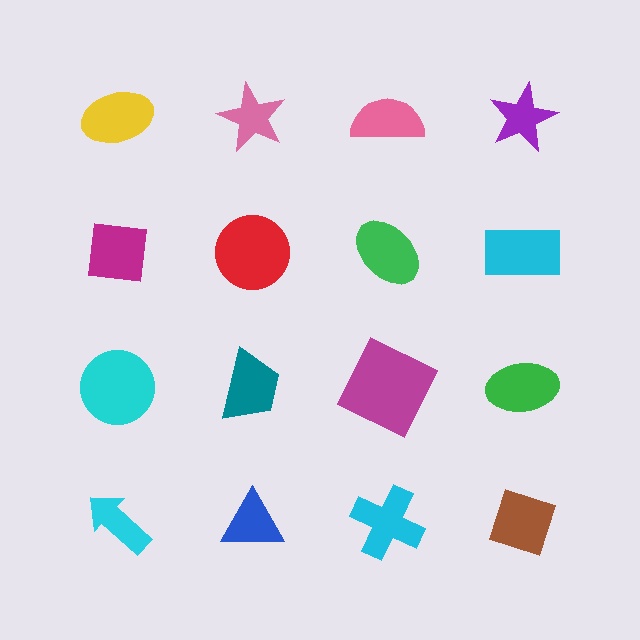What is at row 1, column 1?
A yellow ellipse.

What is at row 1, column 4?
A purple star.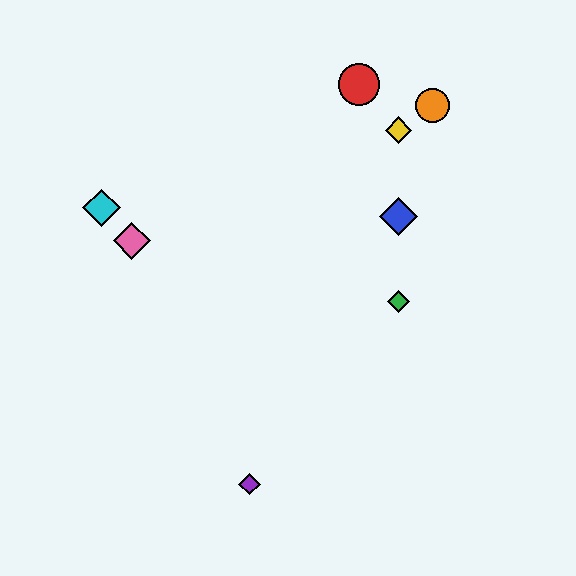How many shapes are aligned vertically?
3 shapes (the blue diamond, the green diamond, the yellow diamond) are aligned vertically.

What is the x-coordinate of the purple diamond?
The purple diamond is at x≈249.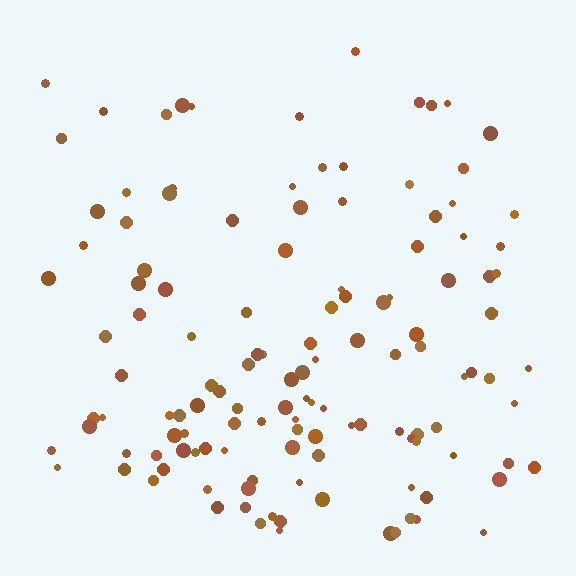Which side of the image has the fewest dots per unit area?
The top.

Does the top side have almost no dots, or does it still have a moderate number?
Still a moderate number, just noticeably fewer than the bottom.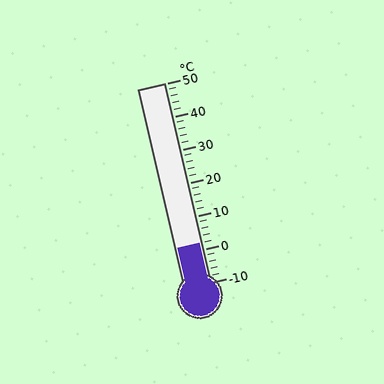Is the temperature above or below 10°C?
The temperature is below 10°C.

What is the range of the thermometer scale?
The thermometer scale ranges from -10°C to 50°C.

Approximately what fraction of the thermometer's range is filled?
The thermometer is filled to approximately 20% of its range.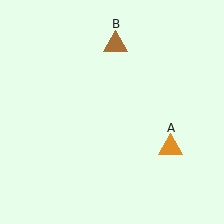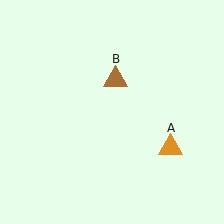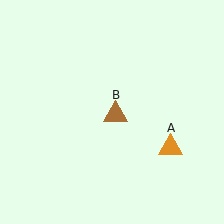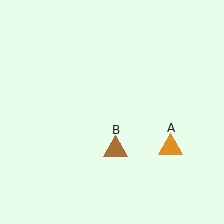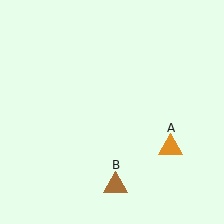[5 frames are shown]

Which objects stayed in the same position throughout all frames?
Orange triangle (object A) remained stationary.